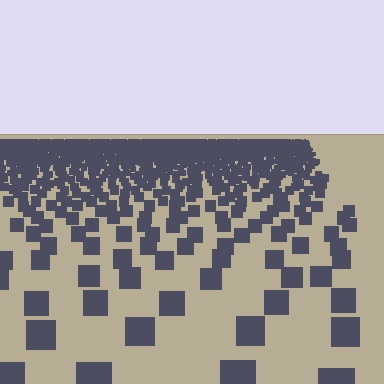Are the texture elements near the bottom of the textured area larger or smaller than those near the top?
Larger. Near the bottom, elements are closer to the viewer and appear at a bigger on-screen size.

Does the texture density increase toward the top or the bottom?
Density increases toward the top.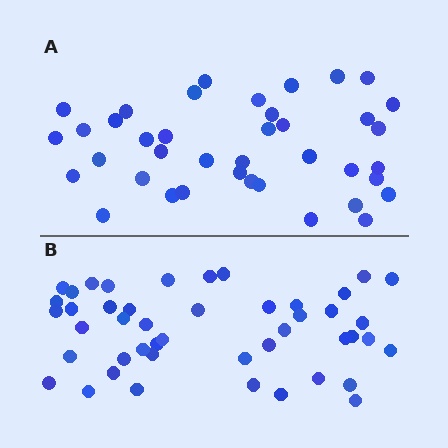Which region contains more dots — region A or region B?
Region B (the bottom region) has more dots.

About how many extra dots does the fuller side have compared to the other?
Region B has roughly 8 or so more dots than region A.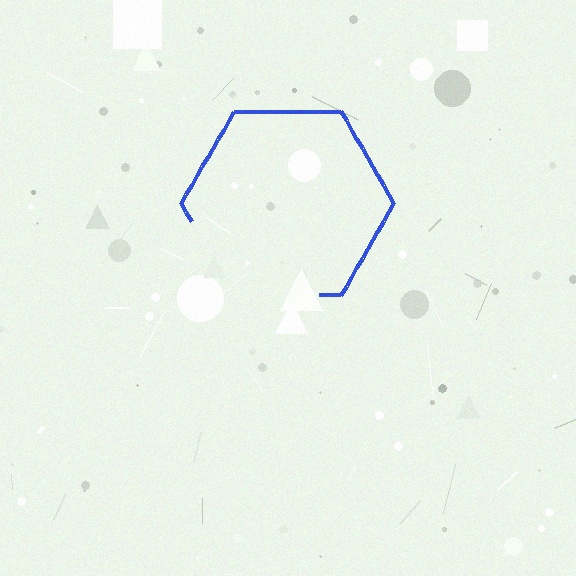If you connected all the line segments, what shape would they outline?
They would outline a hexagon.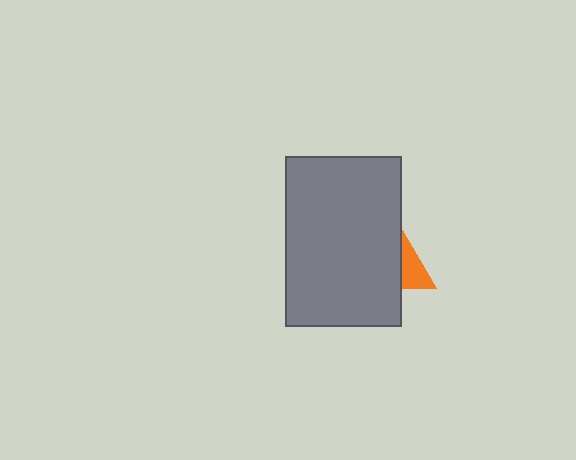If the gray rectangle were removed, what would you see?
You would see the complete orange triangle.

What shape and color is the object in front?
The object in front is a gray rectangle.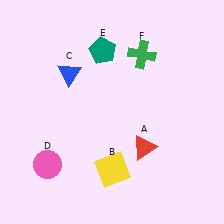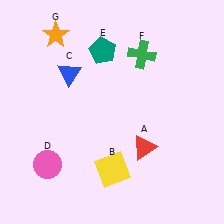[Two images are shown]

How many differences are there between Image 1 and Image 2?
There is 1 difference between the two images.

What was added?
An orange star (G) was added in Image 2.